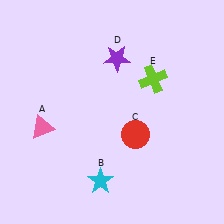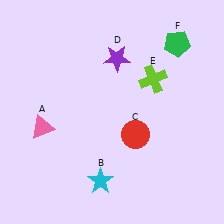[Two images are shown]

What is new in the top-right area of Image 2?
A green pentagon (F) was added in the top-right area of Image 2.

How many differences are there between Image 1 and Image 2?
There is 1 difference between the two images.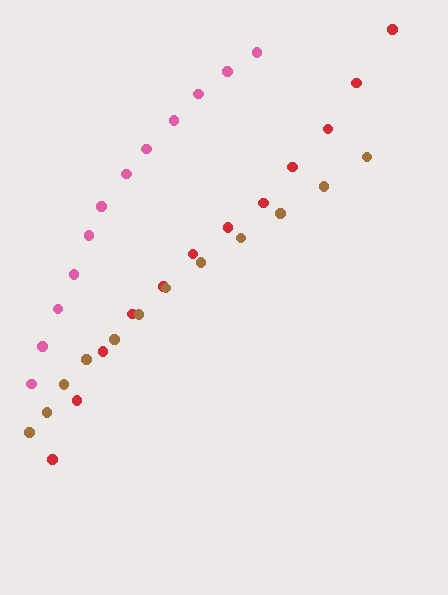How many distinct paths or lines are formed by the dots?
There are 3 distinct paths.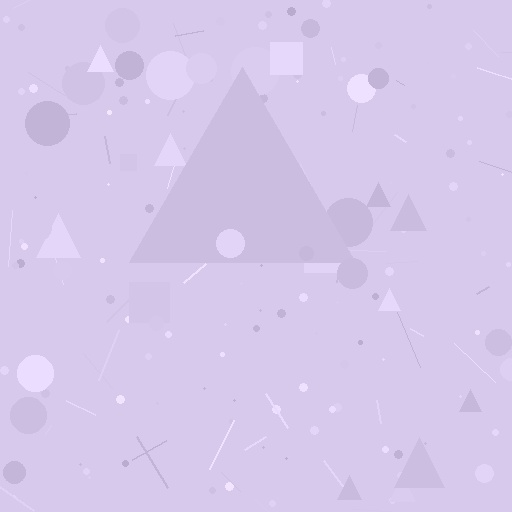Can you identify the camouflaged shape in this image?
The camouflaged shape is a triangle.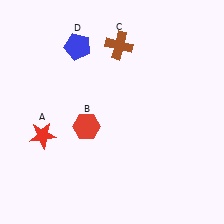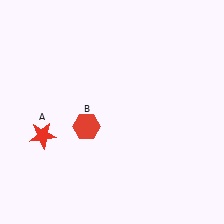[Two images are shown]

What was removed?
The brown cross (C), the blue pentagon (D) were removed in Image 2.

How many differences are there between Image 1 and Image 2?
There are 2 differences between the two images.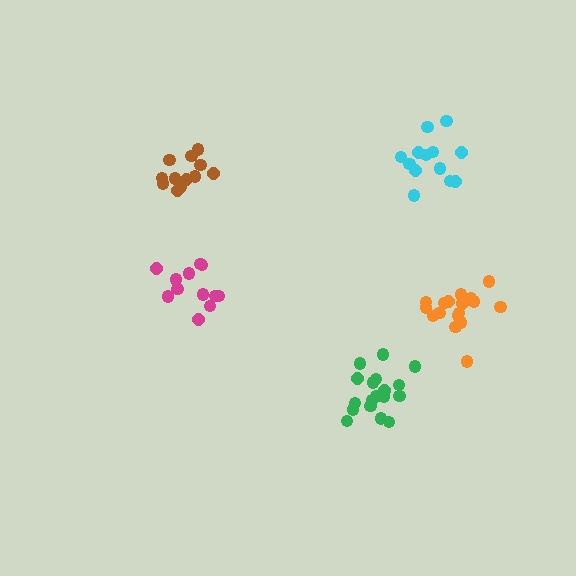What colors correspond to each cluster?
The clusters are colored: cyan, magenta, green, brown, orange.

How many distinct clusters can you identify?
There are 5 distinct clusters.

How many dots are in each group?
Group 1: 13 dots, Group 2: 12 dots, Group 3: 18 dots, Group 4: 12 dots, Group 5: 17 dots (72 total).